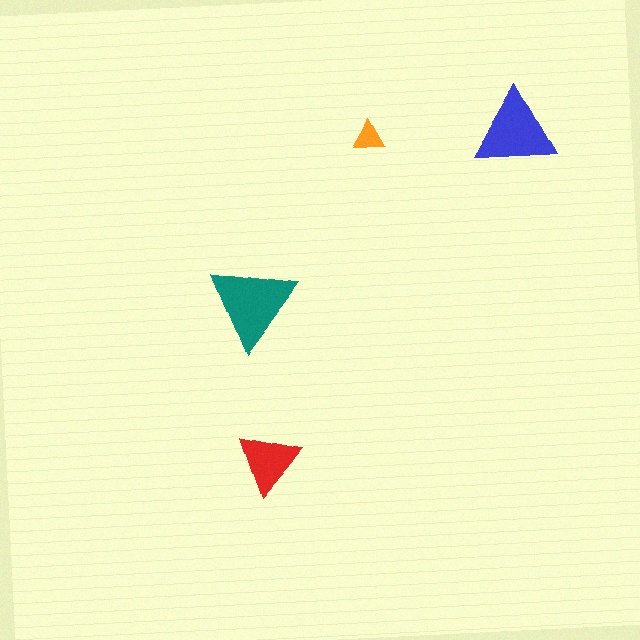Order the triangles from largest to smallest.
the teal one, the blue one, the red one, the orange one.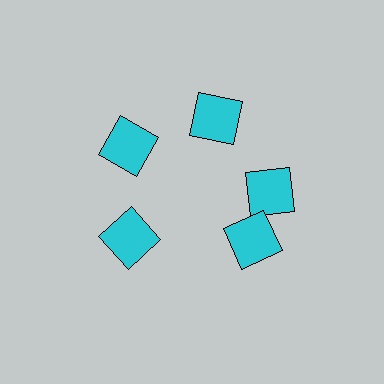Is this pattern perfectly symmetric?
No. The 5 cyan squares are arranged in a ring, but one element near the 5 o'clock position is rotated out of alignment along the ring, breaking the 5-fold rotational symmetry.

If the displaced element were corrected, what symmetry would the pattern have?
It would have 5-fold rotational symmetry — the pattern would map onto itself every 72 degrees.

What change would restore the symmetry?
The symmetry would be restored by rotating it back into even spacing with its neighbors so that all 5 squares sit at equal angles and equal distance from the center.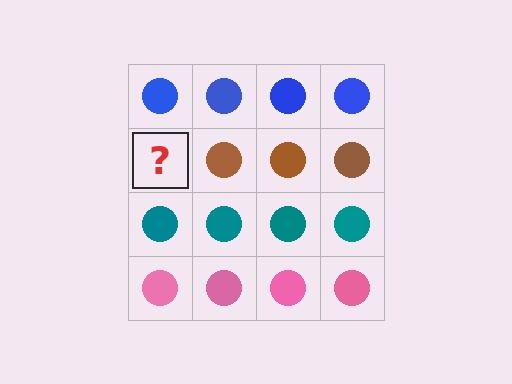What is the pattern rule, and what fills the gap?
The rule is that each row has a consistent color. The gap should be filled with a brown circle.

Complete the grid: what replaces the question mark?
The question mark should be replaced with a brown circle.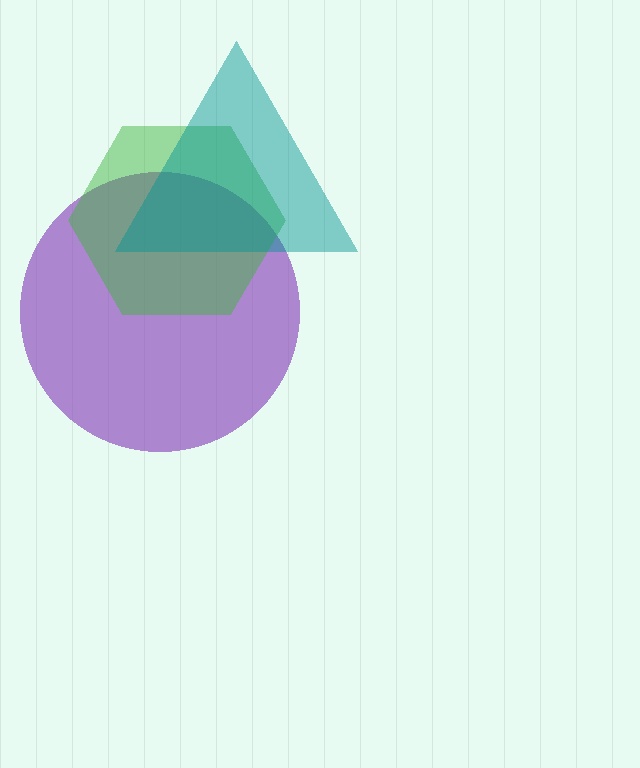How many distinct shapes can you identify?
There are 3 distinct shapes: a purple circle, a green hexagon, a teal triangle.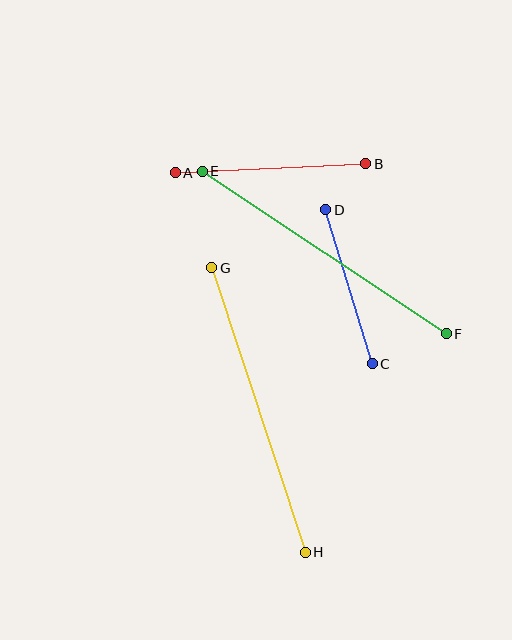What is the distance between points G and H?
The distance is approximately 299 pixels.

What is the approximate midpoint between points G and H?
The midpoint is at approximately (259, 410) pixels.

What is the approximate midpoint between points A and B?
The midpoint is at approximately (271, 168) pixels.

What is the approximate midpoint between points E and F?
The midpoint is at approximately (324, 252) pixels.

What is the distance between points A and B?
The distance is approximately 191 pixels.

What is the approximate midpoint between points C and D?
The midpoint is at approximately (349, 287) pixels.